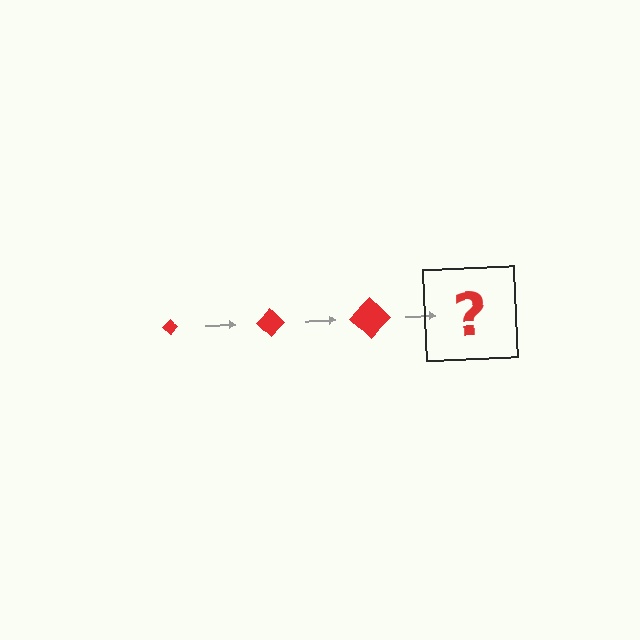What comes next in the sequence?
The next element should be a red diamond, larger than the previous one.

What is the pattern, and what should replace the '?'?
The pattern is that the diamond gets progressively larger each step. The '?' should be a red diamond, larger than the previous one.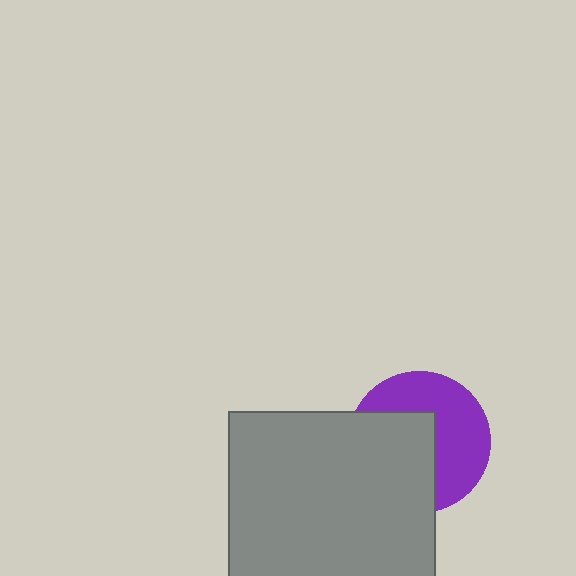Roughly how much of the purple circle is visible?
About half of it is visible (roughly 52%).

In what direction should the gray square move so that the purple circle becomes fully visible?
The gray square should move toward the lower-left. That is the shortest direction to clear the overlap and leave the purple circle fully visible.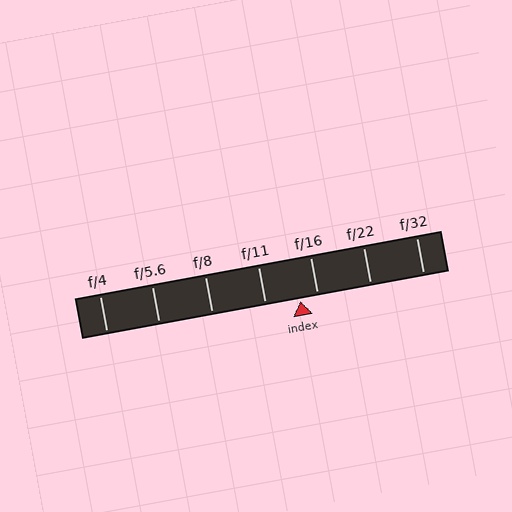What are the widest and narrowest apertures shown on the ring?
The widest aperture shown is f/4 and the narrowest is f/32.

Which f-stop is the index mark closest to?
The index mark is closest to f/16.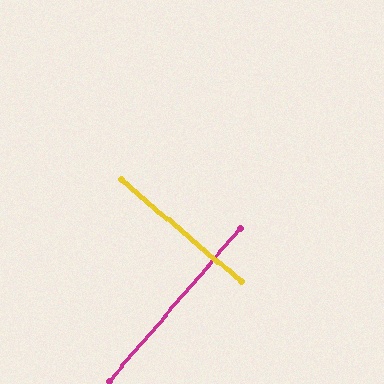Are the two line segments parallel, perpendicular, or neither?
Perpendicular — they meet at approximately 90°.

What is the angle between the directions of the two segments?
Approximately 90 degrees.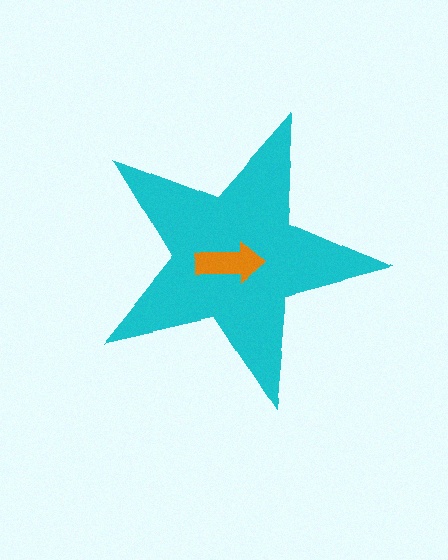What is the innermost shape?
The orange arrow.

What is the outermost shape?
The cyan star.